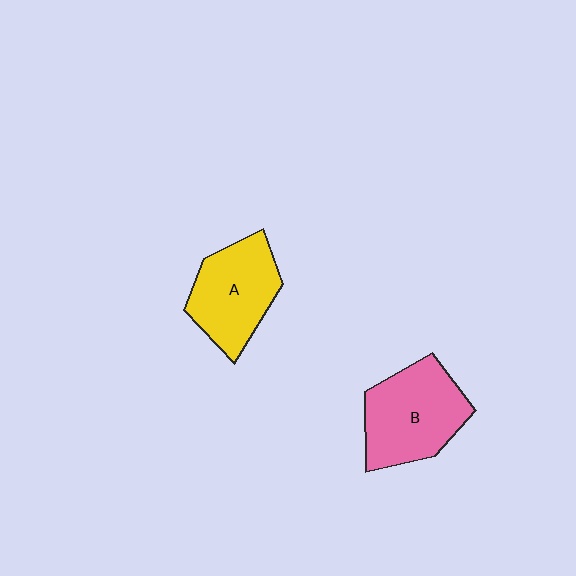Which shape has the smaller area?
Shape A (yellow).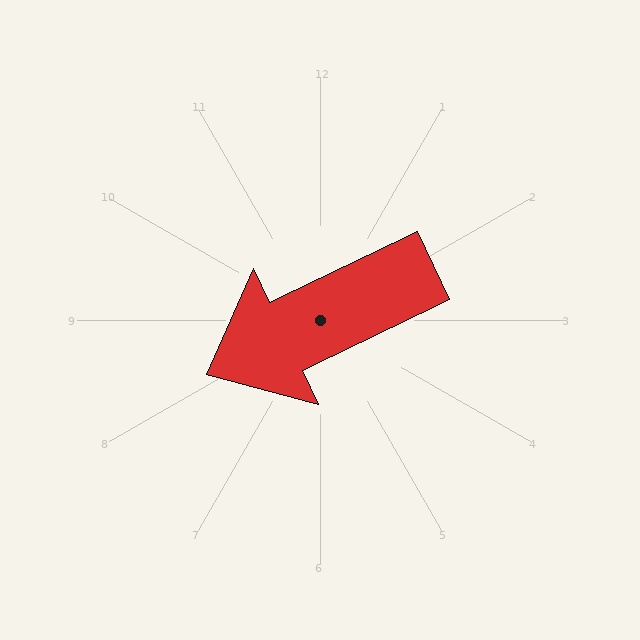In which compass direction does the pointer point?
Southwest.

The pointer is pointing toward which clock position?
Roughly 8 o'clock.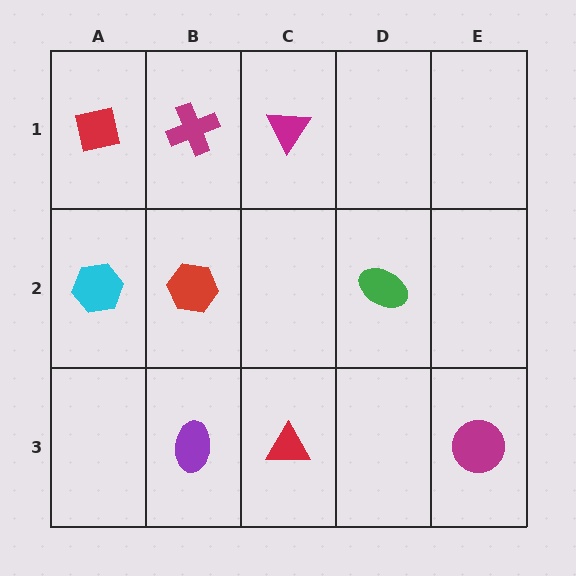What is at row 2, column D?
A green ellipse.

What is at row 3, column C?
A red triangle.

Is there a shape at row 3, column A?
No, that cell is empty.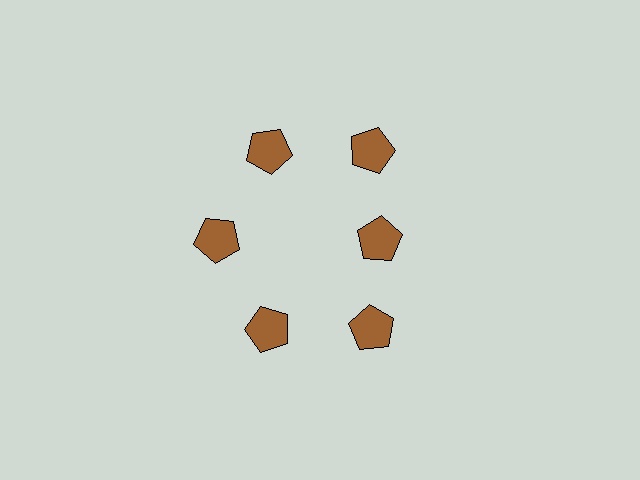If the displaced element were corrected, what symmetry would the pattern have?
It would have 6-fold rotational symmetry — the pattern would map onto itself every 60 degrees.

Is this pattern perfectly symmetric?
No. The 6 brown pentagons are arranged in a ring, but one element near the 3 o'clock position is pulled inward toward the center, breaking the 6-fold rotational symmetry.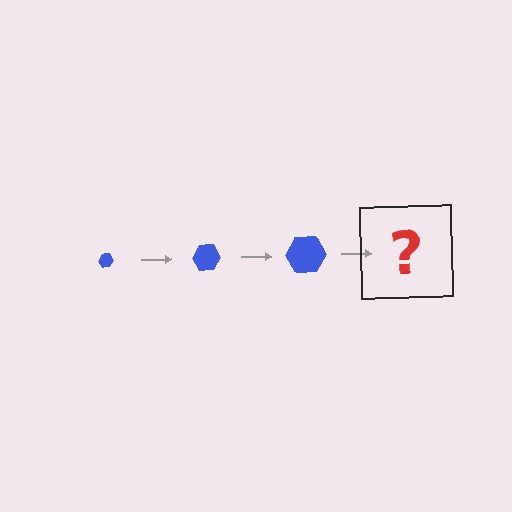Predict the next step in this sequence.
The next step is a blue hexagon, larger than the previous one.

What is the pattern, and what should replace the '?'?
The pattern is that the hexagon gets progressively larger each step. The '?' should be a blue hexagon, larger than the previous one.